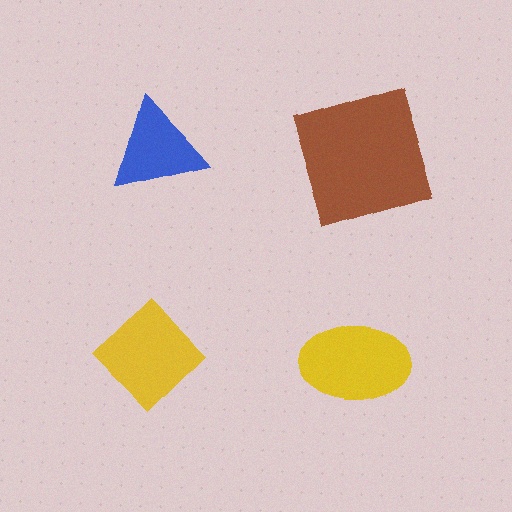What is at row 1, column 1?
A blue triangle.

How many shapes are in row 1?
2 shapes.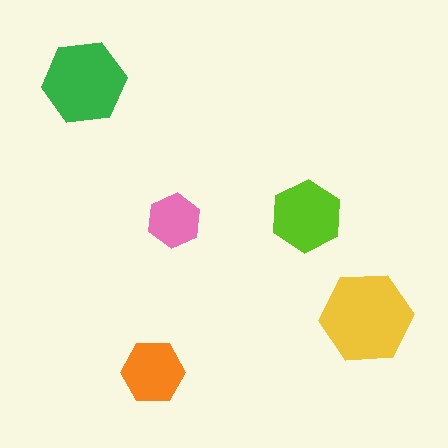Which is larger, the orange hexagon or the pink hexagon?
The orange one.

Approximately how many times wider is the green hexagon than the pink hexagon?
About 1.5 times wider.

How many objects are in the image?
There are 5 objects in the image.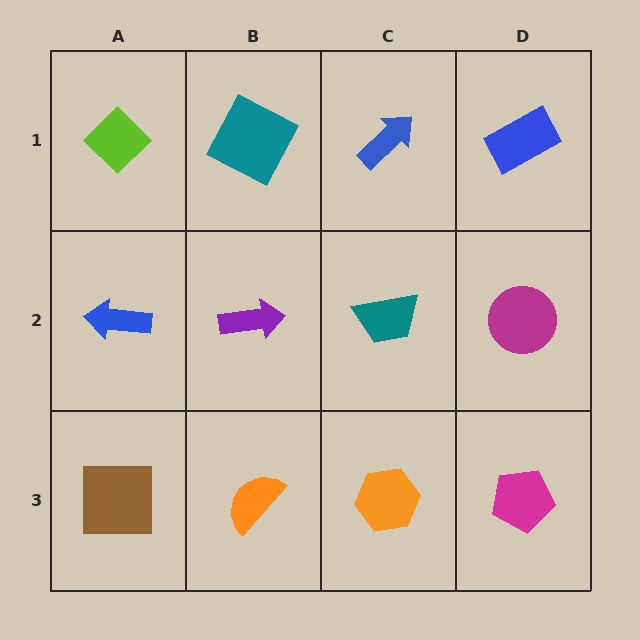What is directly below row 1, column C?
A teal trapezoid.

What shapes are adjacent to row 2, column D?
A blue rectangle (row 1, column D), a magenta pentagon (row 3, column D), a teal trapezoid (row 2, column C).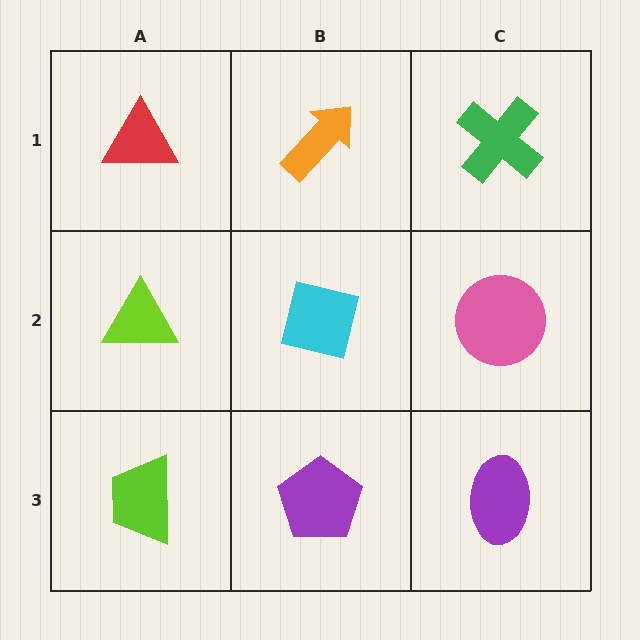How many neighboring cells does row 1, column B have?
3.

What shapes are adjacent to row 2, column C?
A green cross (row 1, column C), a purple ellipse (row 3, column C), a cyan square (row 2, column B).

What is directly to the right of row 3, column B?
A purple ellipse.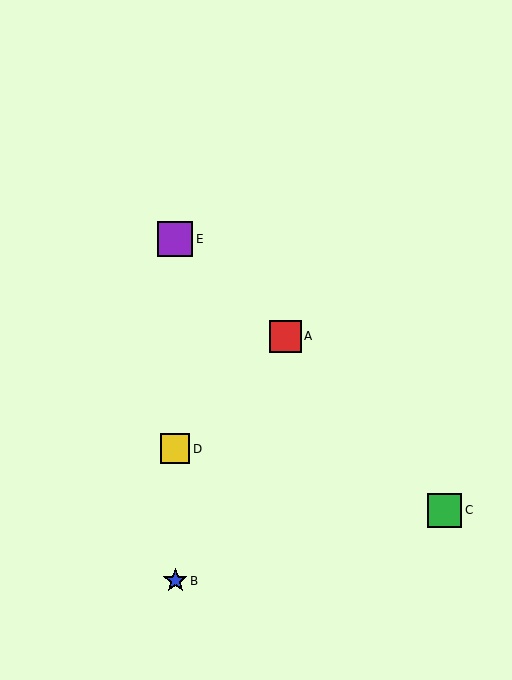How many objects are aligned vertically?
3 objects (B, D, E) are aligned vertically.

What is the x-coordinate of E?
Object E is at x≈175.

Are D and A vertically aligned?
No, D is at x≈175 and A is at x≈285.